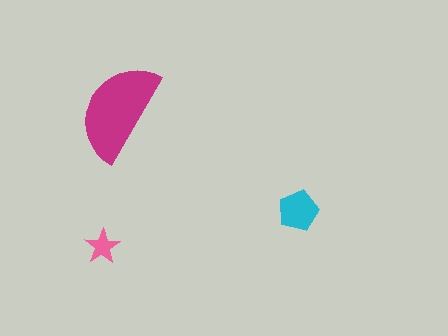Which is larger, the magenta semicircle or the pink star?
The magenta semicircle.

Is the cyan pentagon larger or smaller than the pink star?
Larger.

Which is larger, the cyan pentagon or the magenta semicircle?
The magenta semicircle.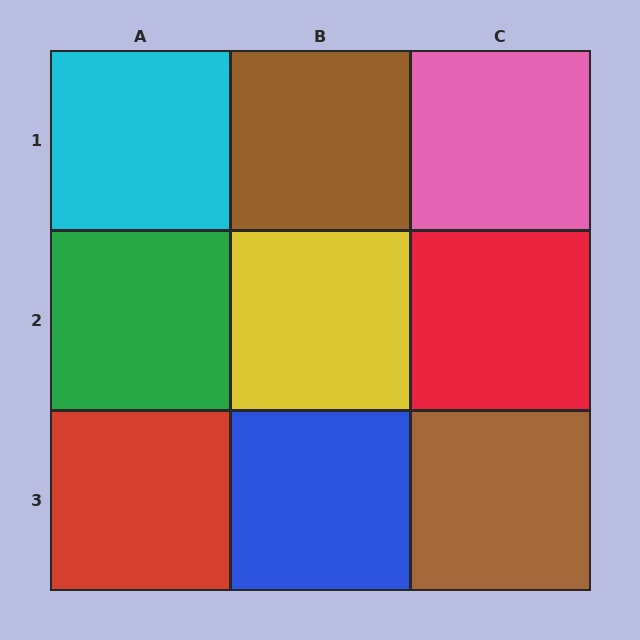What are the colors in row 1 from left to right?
Cyan, brown, pink.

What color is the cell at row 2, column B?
Yellow.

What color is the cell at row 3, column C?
Brown.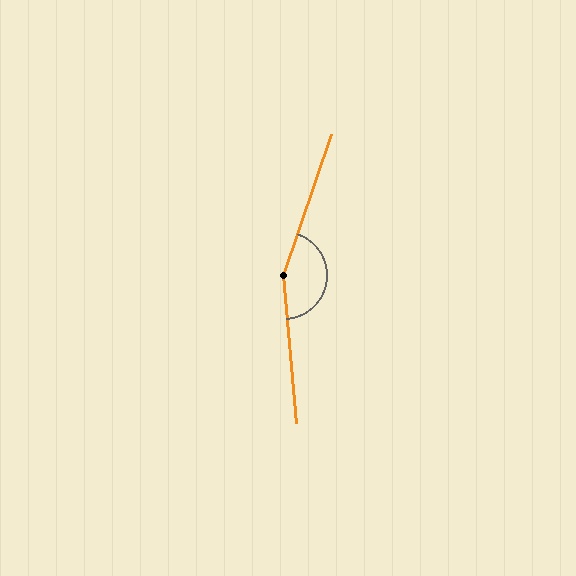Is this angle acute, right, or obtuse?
It is obtuse.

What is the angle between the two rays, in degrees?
Approximately 156 degrees.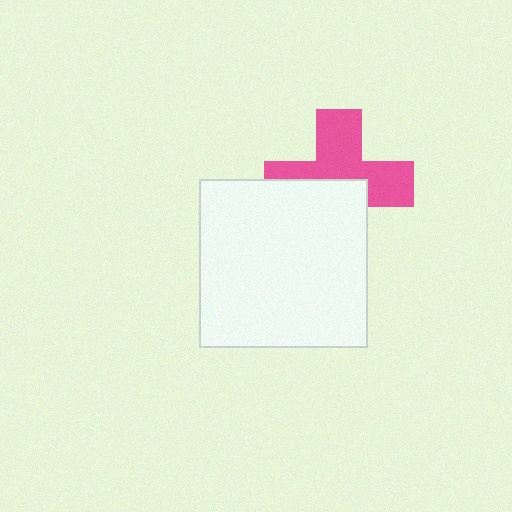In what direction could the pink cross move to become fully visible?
The pink cross could move up. That would shift it out from behind the white square entirely.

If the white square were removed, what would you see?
You would see the complete pink cross.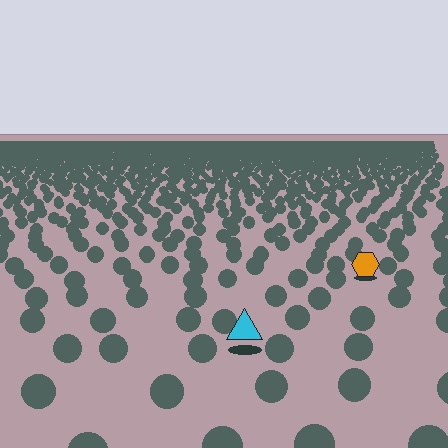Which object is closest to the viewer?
The cyan triangle is closest. The texture marks near it are larger and more spread out.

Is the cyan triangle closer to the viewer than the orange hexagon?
Yes. The cyan triangle is closer — you can tell from the texture gradient: the ground texture is coarser near it.